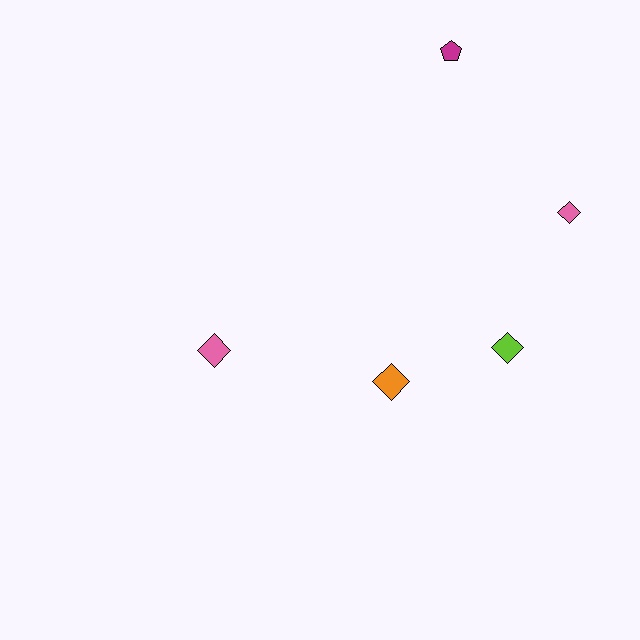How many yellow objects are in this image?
There are no yellow objects.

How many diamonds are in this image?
There are 4 diamonds.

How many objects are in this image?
There are 5 objects.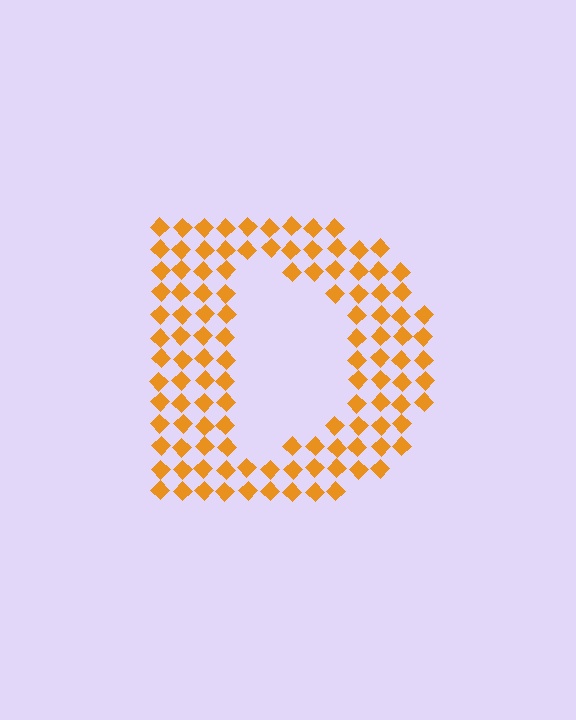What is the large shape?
The large shape is the letter D.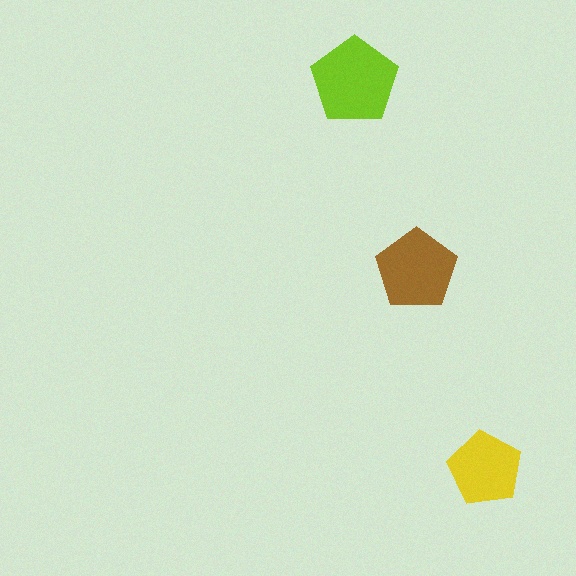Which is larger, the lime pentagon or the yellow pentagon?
The lime one.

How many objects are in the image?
There are 3 objects in the image.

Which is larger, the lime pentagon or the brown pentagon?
The lime one.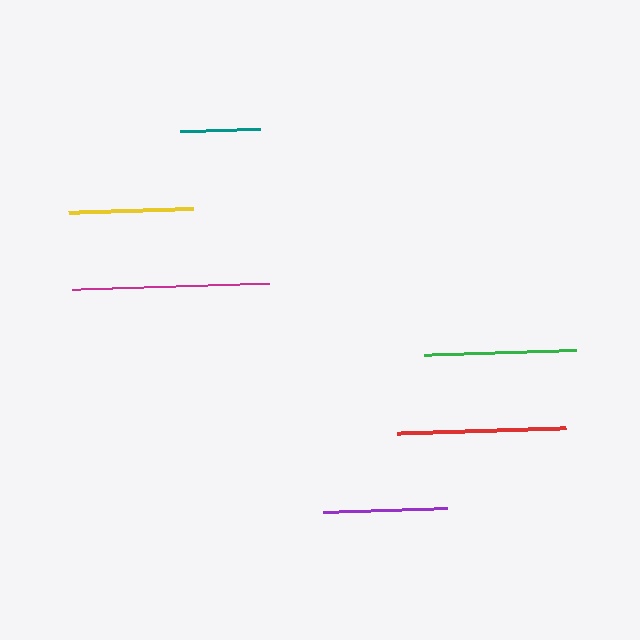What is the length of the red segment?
The red segment is approximately 169 pixels long.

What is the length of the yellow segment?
The yellow segment is approximately 125 pixels long.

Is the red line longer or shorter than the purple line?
The red line is longer than the purple line.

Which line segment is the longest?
The magenta line is the longest at approximately 197 pixels.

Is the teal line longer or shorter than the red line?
The red line is longer than the teal line.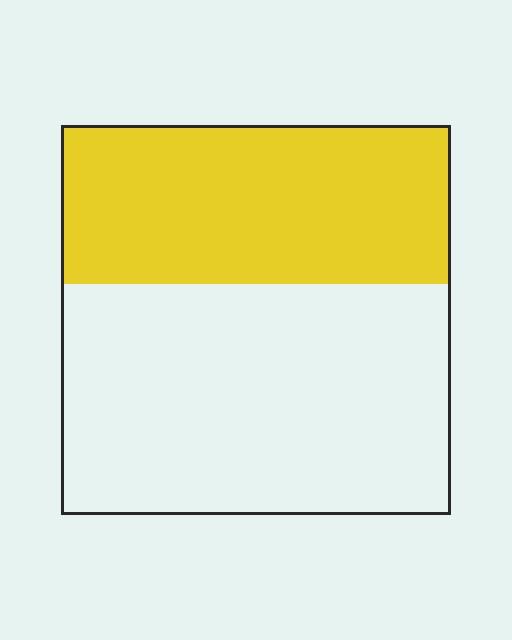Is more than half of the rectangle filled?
No.